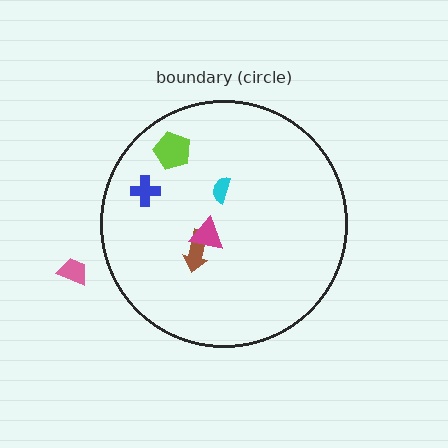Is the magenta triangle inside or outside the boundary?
Inside.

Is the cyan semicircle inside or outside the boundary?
Inside.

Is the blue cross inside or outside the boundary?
Inside.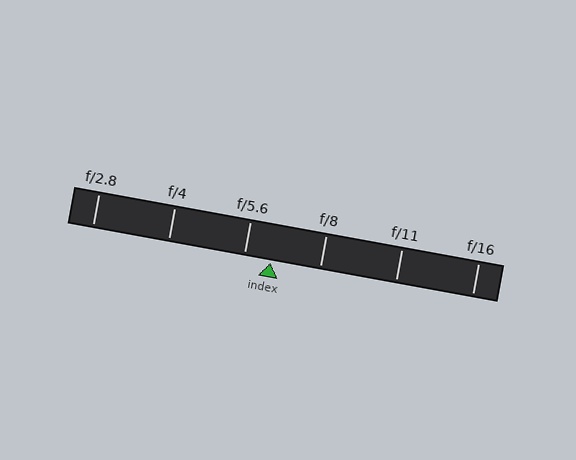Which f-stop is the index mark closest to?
The index mark is closest to f/5.6.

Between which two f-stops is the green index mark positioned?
The index mark is between f/5.6 and f/8.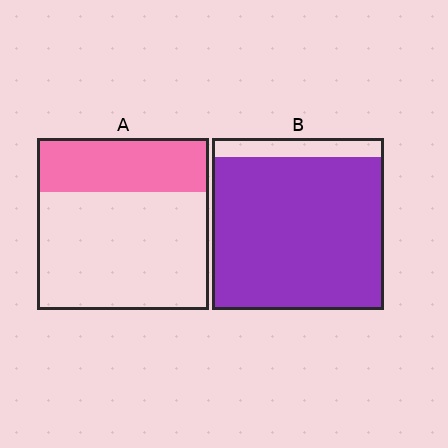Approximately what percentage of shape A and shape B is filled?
A is approximately 30% and B is approximately 90%.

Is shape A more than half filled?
No.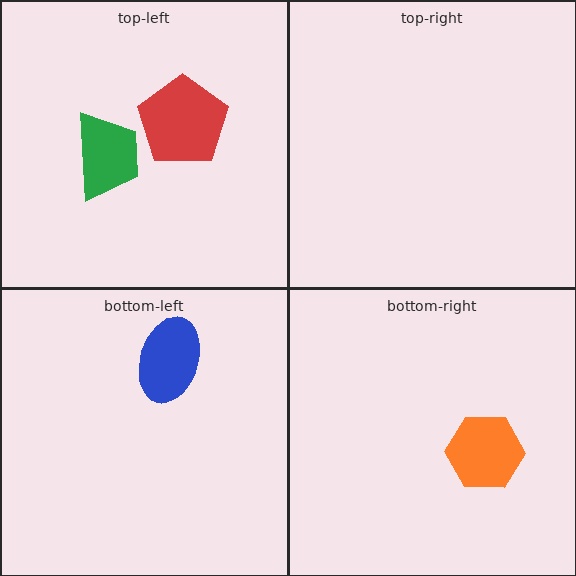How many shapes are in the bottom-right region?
1.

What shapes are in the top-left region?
The green trapezoid, the red pentagon.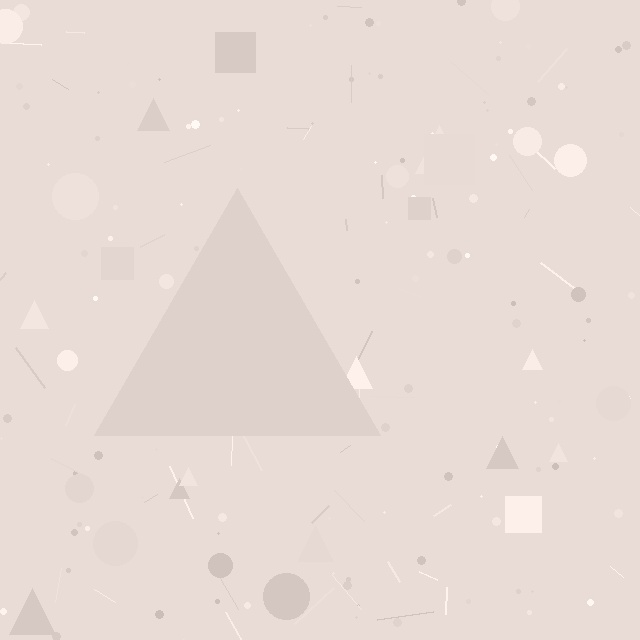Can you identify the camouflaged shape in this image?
The camouflaged shape is a triangle.